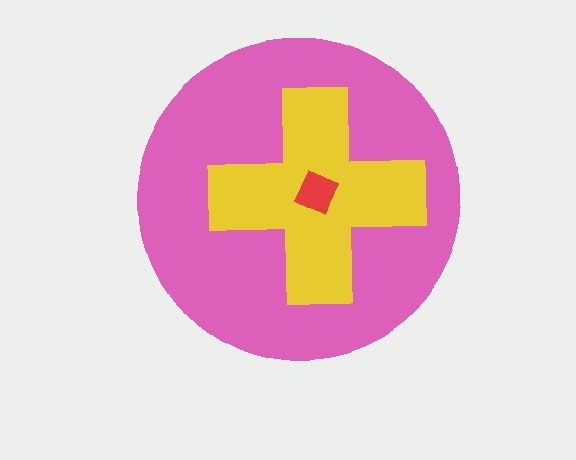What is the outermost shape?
The pink circle.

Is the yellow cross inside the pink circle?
Yes.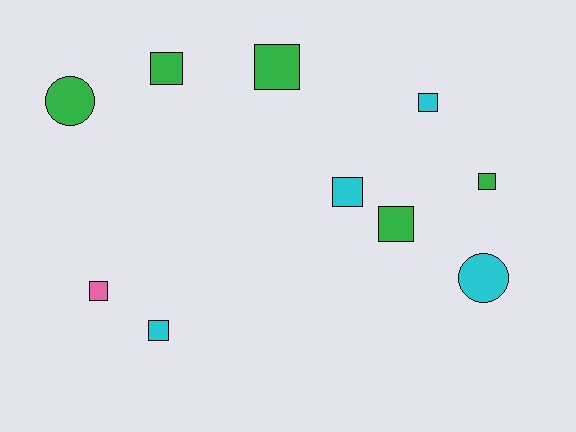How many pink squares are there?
There is 1 pink square.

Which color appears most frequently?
Green, with 5 objects.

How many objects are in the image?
There are 10 objects.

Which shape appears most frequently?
Square, with 8 objects.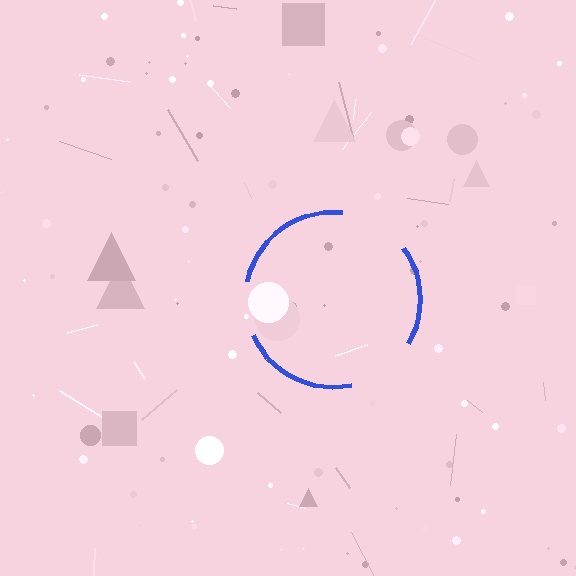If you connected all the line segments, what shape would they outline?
They would outline a circle.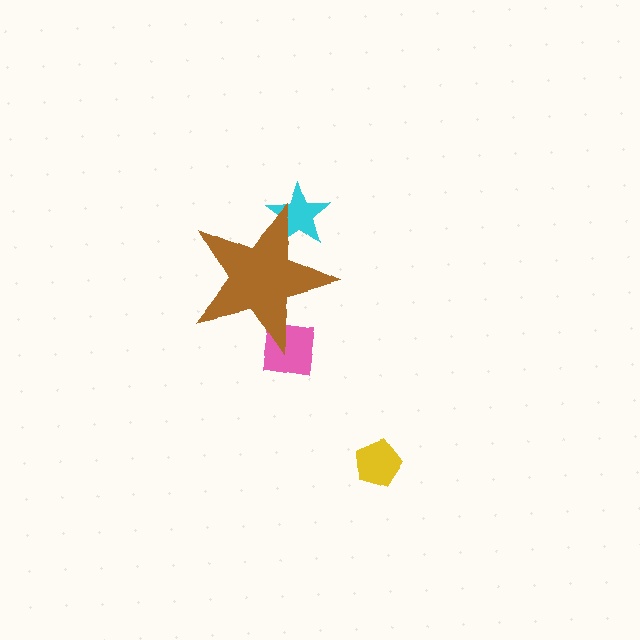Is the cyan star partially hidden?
Yes, the cyan star is partially hidden behind the brown star.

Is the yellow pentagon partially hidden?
No, the yellow pentagon is fully visible.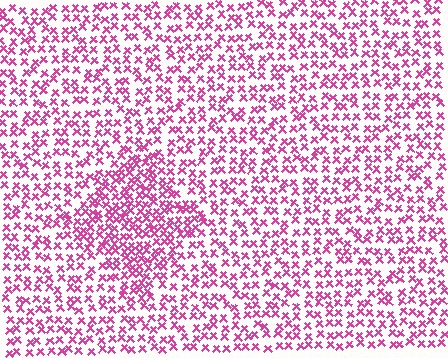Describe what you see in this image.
The image contains small magenta elements arranged at two different densities. A diamond-shaped region is visible where the elements are more densely packed than the surrounding area.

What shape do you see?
I see a diamond.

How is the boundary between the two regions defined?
The boundary is defined by a change in element density (approximately 1.7x ratio). All elements are the same color, size, and shape.